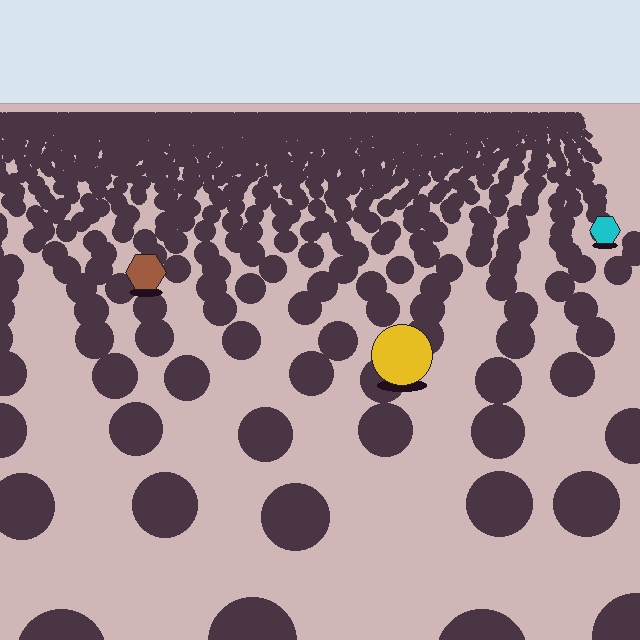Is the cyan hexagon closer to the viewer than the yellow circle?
No. The yellow circle is closer — you can tell from the texture gradient: the ground texture is coarser near it.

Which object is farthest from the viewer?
The cyan hexagon is farthest from the viewer. It appears smaller and the ground texture around it is denser.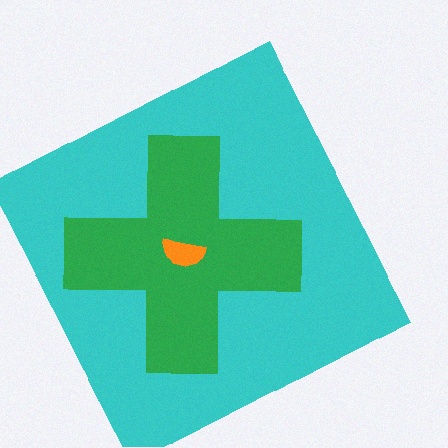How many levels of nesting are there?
3.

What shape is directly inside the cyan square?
The green cross.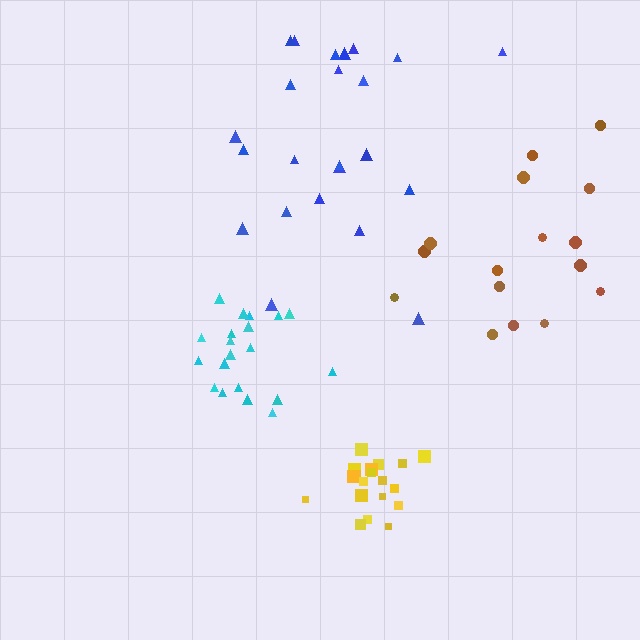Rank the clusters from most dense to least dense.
yellow, cyan, blue, brown.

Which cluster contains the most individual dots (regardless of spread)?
Blue (23).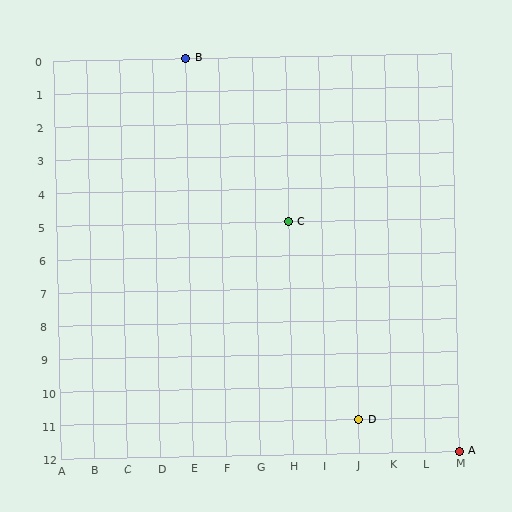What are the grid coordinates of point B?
Point B is at grid coordinates (E, 0).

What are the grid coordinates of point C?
Point C is at grid coordinates (H, 5).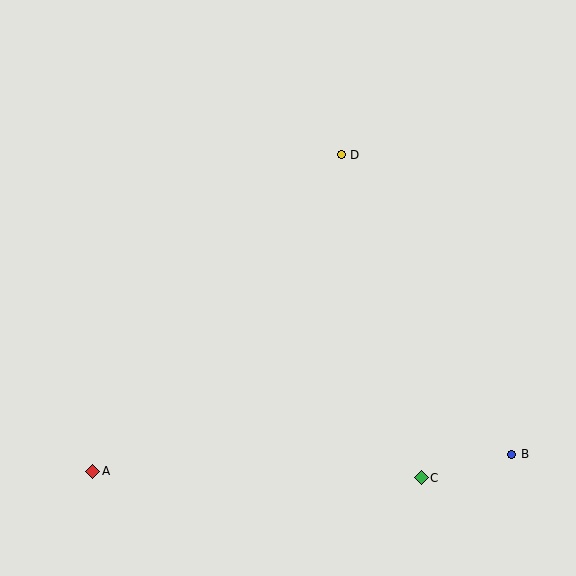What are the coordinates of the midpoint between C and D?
The midpoint between C and D is at (381, 316).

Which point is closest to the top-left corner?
Point D is closest to the top-left corner.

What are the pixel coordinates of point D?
Point D is at (341, 155).